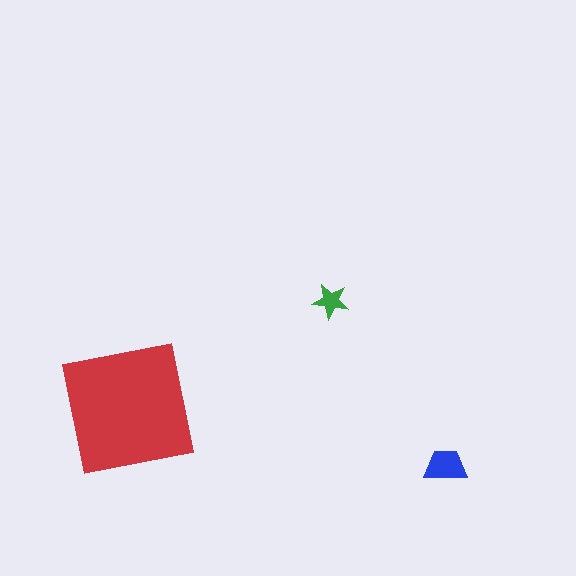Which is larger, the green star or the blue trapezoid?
The blue trapezoid.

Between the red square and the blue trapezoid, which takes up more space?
The red square.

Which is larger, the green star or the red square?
The red square.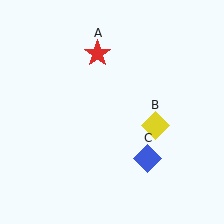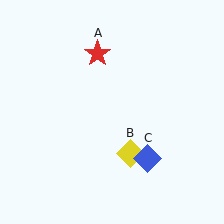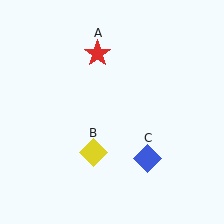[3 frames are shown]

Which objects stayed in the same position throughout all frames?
Red star (object A) and blue diamond (object C) remained stationary.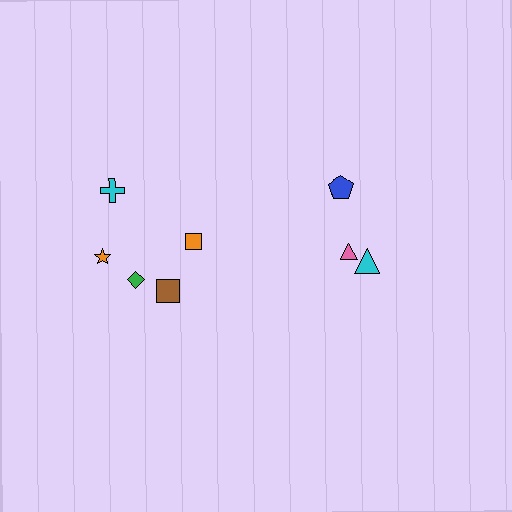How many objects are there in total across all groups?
There are 8 objects.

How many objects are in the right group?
There are 3 objects.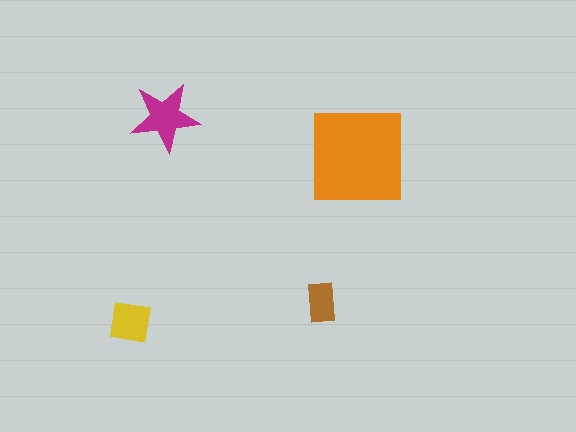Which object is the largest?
The orange square.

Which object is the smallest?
The brown rectangle.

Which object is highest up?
The magenta star is topmost.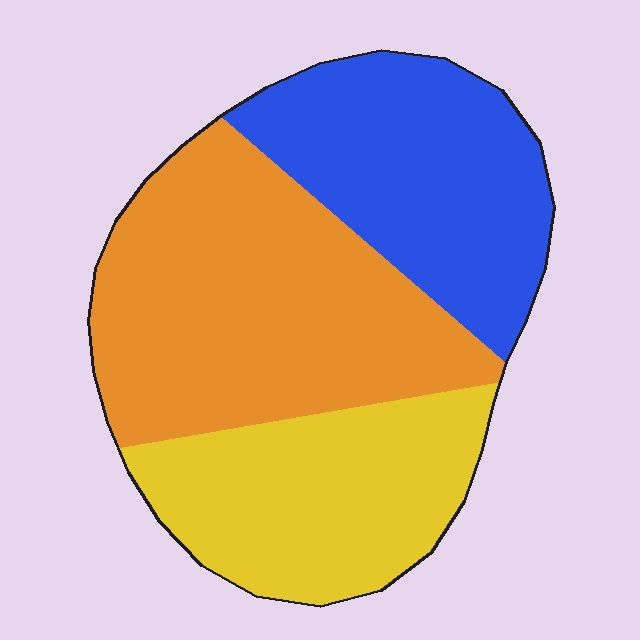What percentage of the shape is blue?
Blue takes up about one third (1/3) of the shape.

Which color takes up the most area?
Orange, at roughly 40%.